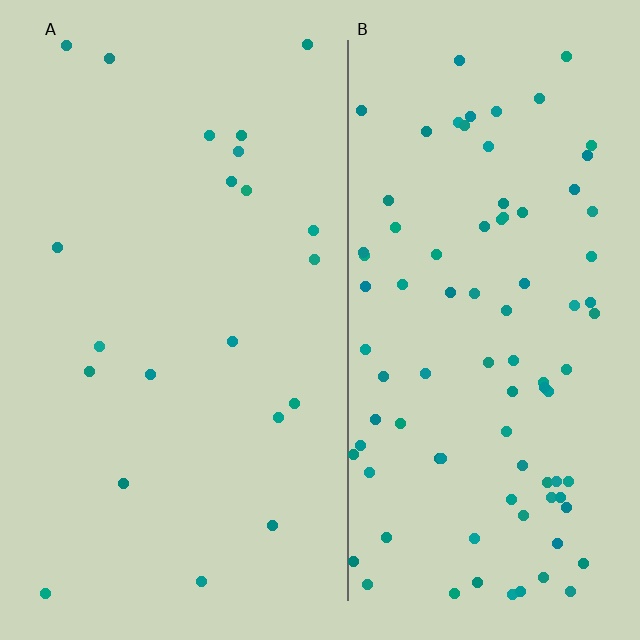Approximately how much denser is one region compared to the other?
Approximately 4.2× — region B over region A.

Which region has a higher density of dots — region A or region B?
B (the right).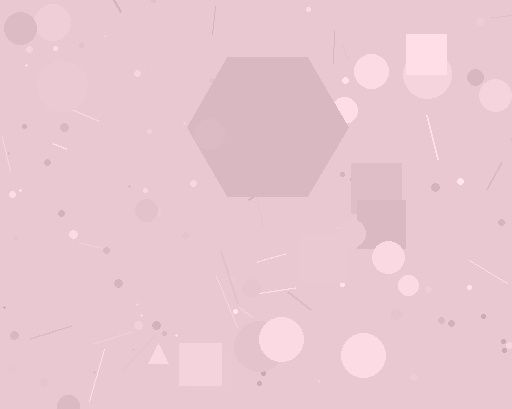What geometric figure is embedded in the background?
A hexagon is embedded in the background.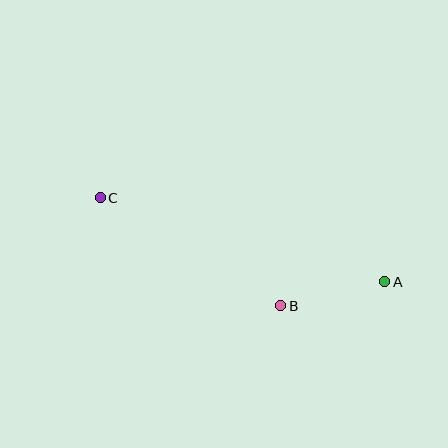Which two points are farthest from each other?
Points A and C are farthest from each other.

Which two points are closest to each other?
Points A and B are closest to each other.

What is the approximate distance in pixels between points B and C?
The distance between B and C is approximately 210 pixels.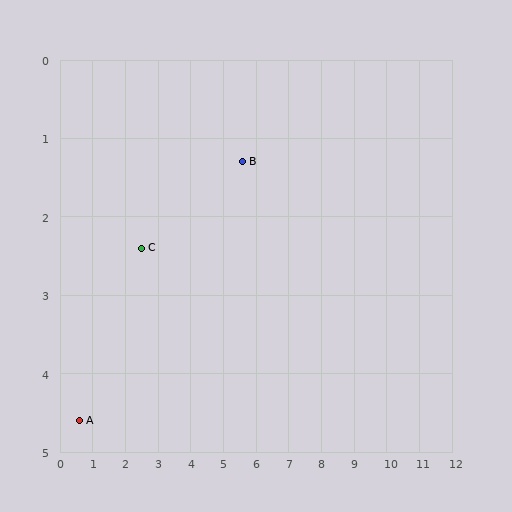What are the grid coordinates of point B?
Point B is at approximately (5.6, 1.3).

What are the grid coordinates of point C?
Point C is at approximately (2.5, 2.4).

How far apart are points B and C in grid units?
Points B and C are about 3.3 grid units apart.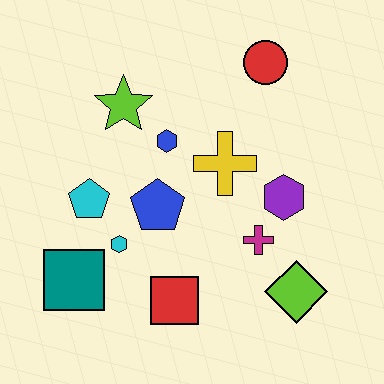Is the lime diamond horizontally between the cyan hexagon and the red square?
No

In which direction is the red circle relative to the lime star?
The red circle is to the right of the lime star.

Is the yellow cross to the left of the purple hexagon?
Yes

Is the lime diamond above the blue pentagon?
No